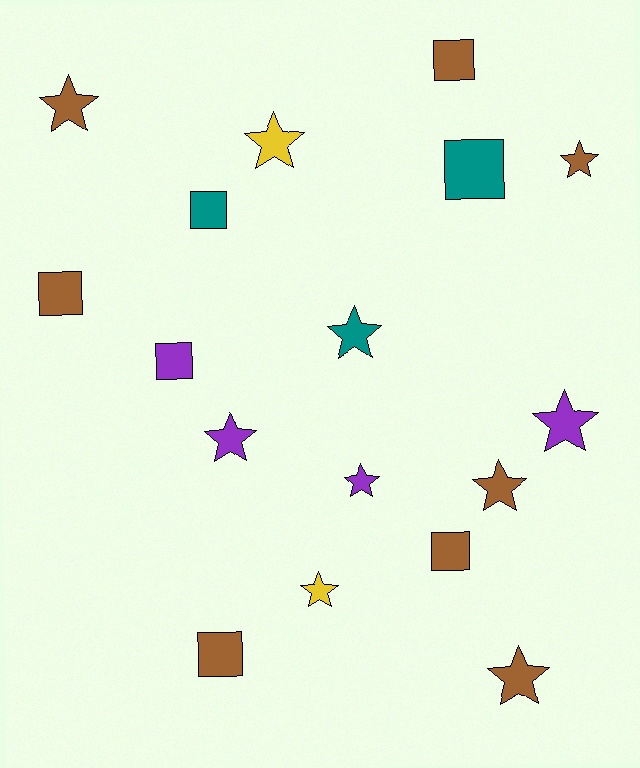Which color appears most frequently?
Brown, with 8 objects.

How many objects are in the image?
There are 17 objects.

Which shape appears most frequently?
Star, with 10 objects.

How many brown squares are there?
There are 4 brown squares.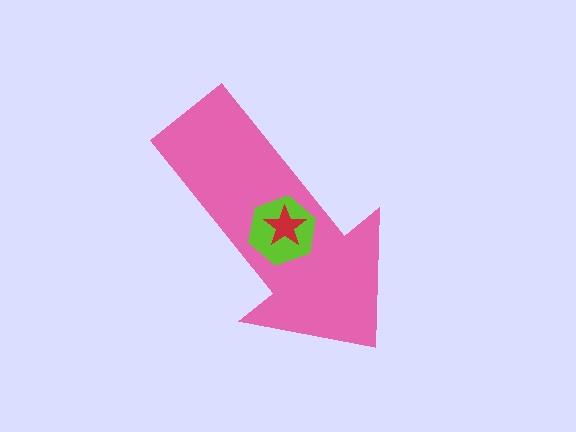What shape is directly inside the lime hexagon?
The red star.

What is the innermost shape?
The red star.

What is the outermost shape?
The pink arrow.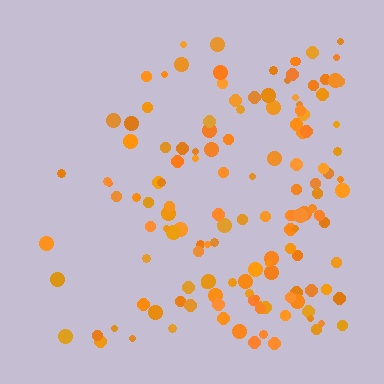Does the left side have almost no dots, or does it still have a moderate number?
Still a moderate number, just noticeably fewer than the right.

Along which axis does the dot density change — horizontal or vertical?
Horizontal.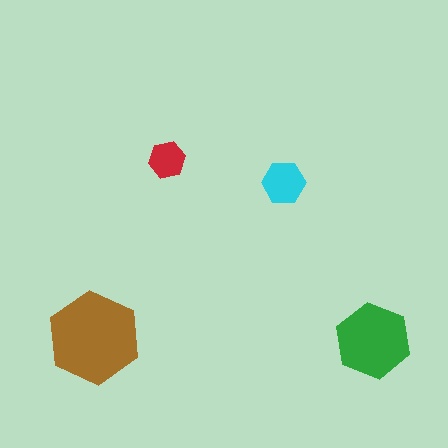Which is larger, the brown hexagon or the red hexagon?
The brown one.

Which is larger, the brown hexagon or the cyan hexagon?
The brown one.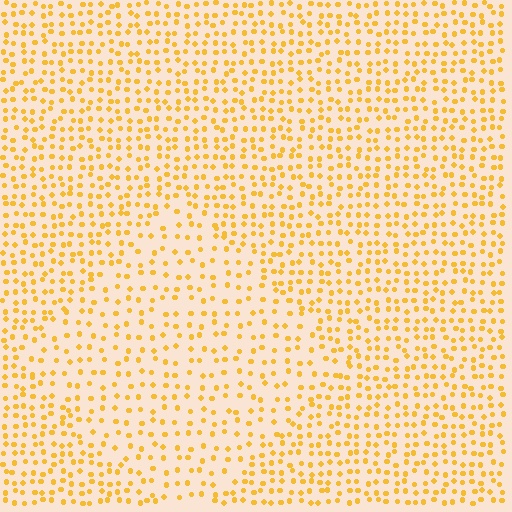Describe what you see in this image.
The image contains small yellow elements arranged at two different densities. A diamond-shaped region is visible where the elements are less densely packed than the surrounding area.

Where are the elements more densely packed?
The elements are more densely packed outside the diamond boundary.